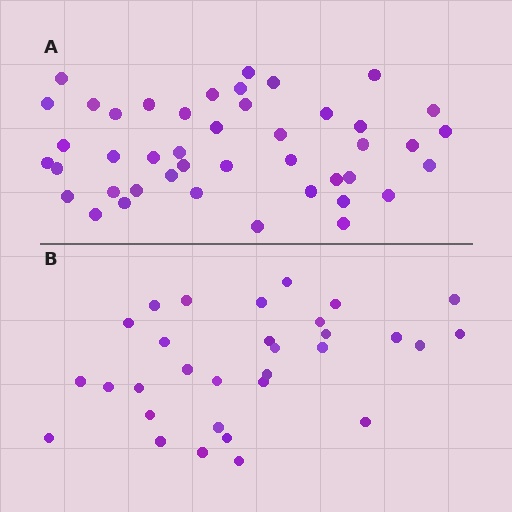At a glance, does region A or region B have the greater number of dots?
Region A (the top region) has more dots.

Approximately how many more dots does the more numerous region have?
Region A has approximately 15 more dots than region B.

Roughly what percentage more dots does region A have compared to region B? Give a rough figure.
About 40% more.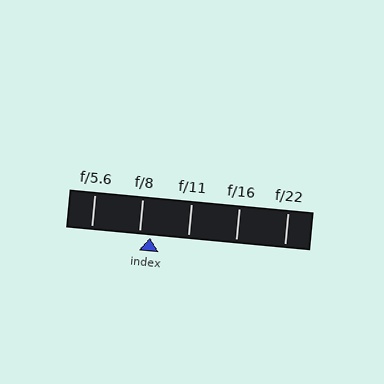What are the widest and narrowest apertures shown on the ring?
The widest aperture shown is f/5.6 and the narrowest is f/22.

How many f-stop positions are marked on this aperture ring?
There are 5 f-stop positions marked.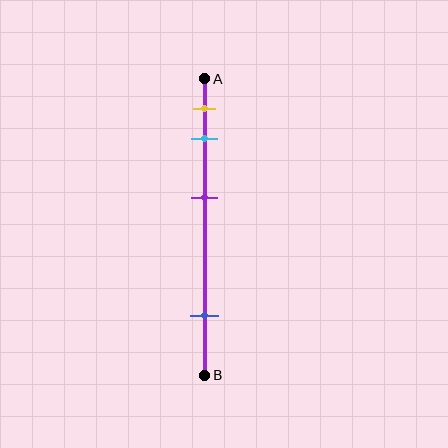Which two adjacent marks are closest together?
The yellow and cyan marks are the closest adjacent pair.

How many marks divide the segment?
There are 4 marks dividing the segment.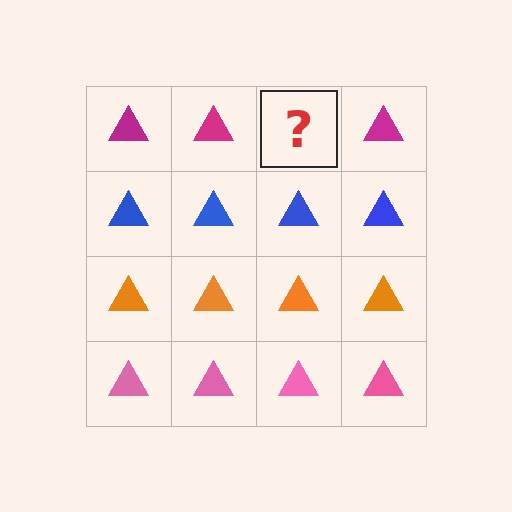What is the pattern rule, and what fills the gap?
The rule is that each row has a consistent color. The gap should be filled with a magenta triangle.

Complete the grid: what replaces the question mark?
The question mark should be replaced with a magenta triangle.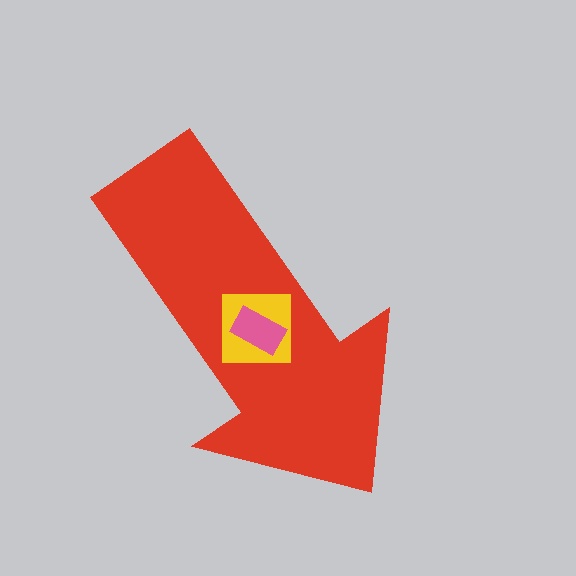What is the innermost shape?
The pink rectangle.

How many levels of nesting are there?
3.